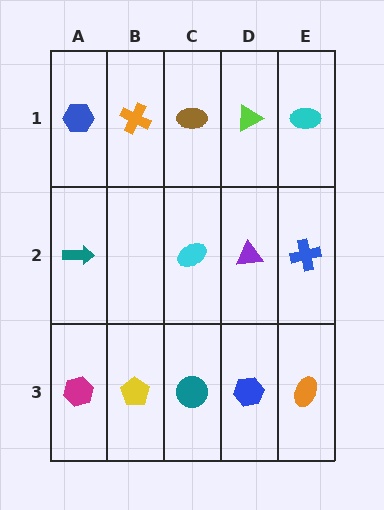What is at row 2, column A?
A teal arrow.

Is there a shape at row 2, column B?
No, that cell is empty.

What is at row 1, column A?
A blue hexagon.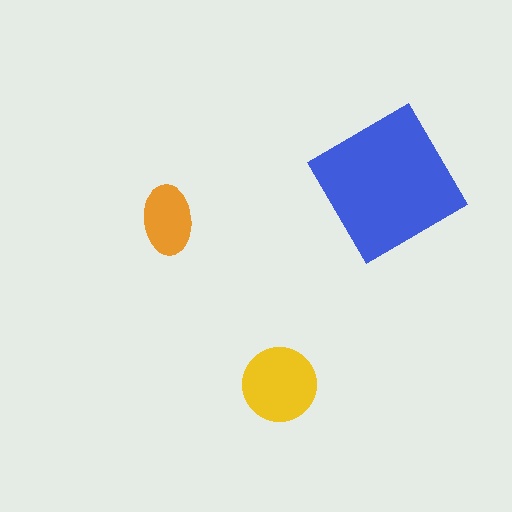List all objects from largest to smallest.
The blue diamond, the yellow circle, the orange ellipse.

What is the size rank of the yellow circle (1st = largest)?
2nd.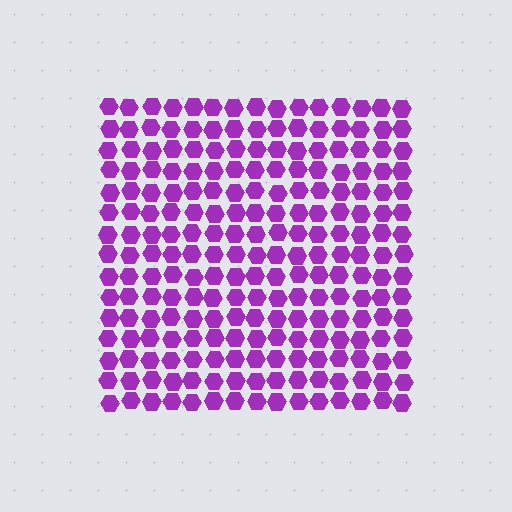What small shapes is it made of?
It is made of small hexagons.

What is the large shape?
The large shape is a square.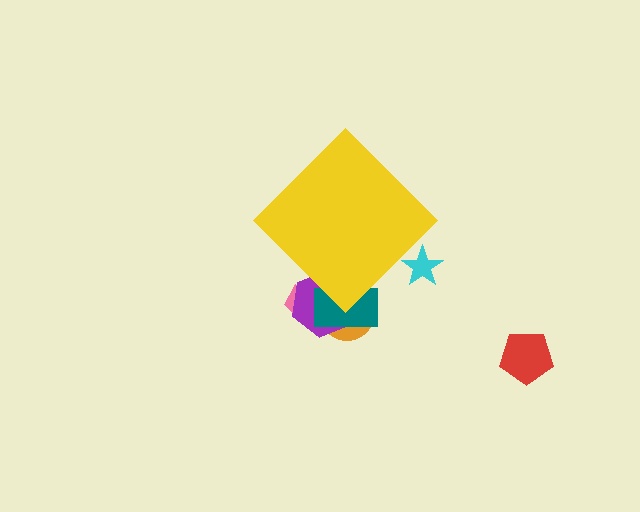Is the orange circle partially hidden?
Yes, the orange circle is partially hidden behind the yellow diamond.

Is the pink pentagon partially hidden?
Yes, the pink pentagon is partially hidden behind the yellow diamond.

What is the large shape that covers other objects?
A yellow diamond.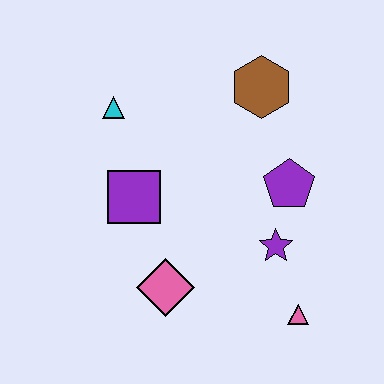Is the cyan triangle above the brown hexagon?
No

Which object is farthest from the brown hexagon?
The pink triangle is farthest from the brown hexagon.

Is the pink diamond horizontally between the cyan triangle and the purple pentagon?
Yes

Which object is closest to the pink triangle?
The purple star is closest to the pink triangle.